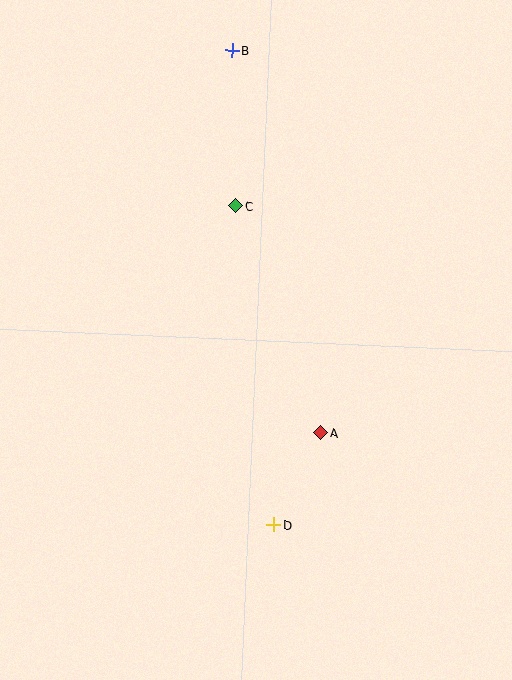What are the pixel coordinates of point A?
Point A is at (321, 433).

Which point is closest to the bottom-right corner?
Point D is closest to the bottom-right corner.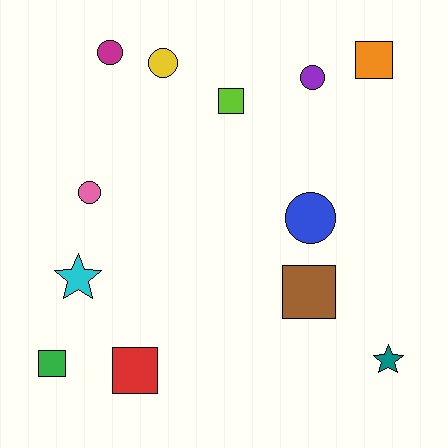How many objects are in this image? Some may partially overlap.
There are 12 objects.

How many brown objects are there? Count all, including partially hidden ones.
There is 1 brown object.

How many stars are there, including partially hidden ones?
There are 2 stars.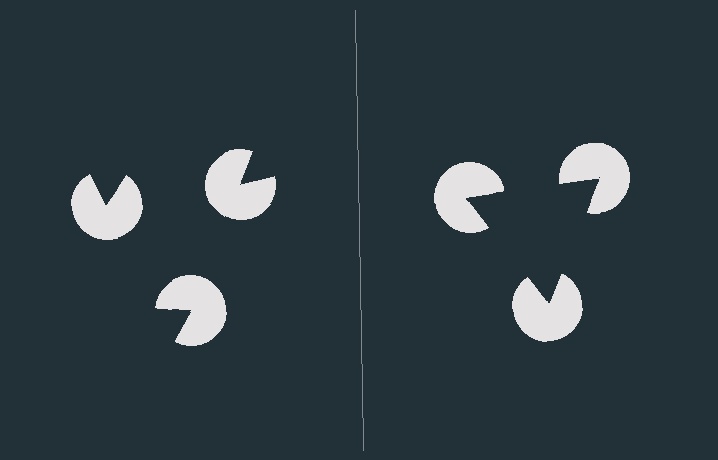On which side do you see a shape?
An illusory triangle appears on the right side. On the left side the wedge cuts are rotated, so no coherent shape forms.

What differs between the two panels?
The pac-man discs are positioned identically on both sides; only the wedge orientations differ. On the right they align to a triangle; on the left they are misaligned.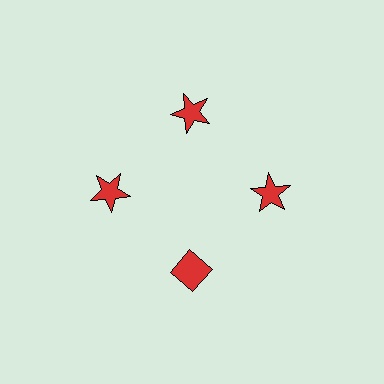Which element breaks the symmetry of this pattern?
The red diamond at roughly the 6 o'clock position breaks the symmetry. All other shapes are red stars.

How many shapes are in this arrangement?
There are 4 shapes arranged in a ring pattern.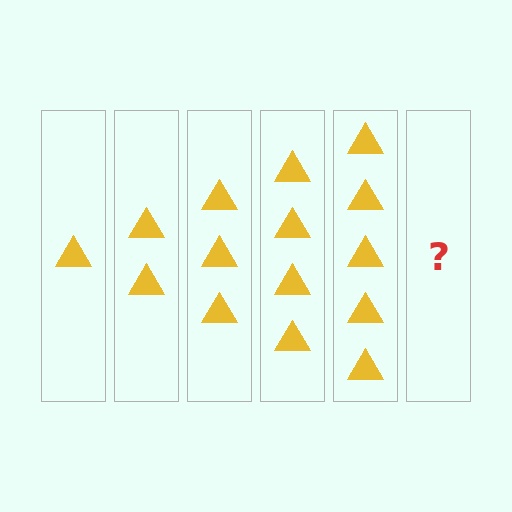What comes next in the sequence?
The next element should be 6 triangles.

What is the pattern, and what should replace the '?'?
The pattern is that each step adds one more triangle. The '?' should be 6 triangles.